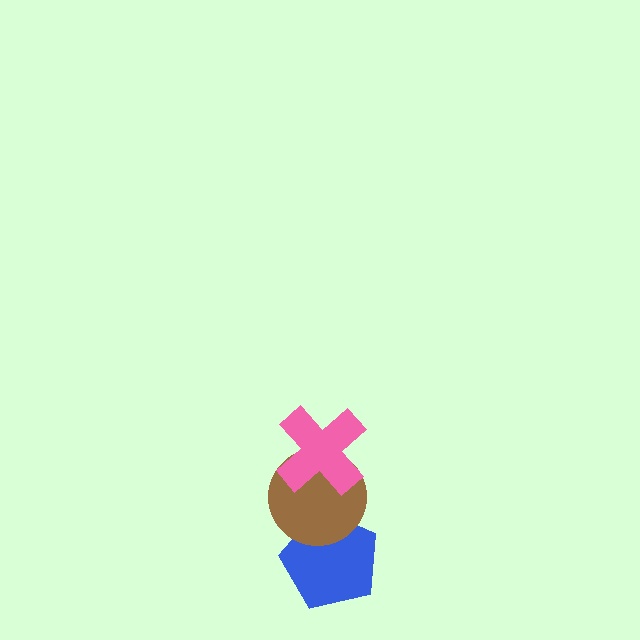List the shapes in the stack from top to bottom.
From top to bottom: the pink cross, the brown circle, the blue pentagon.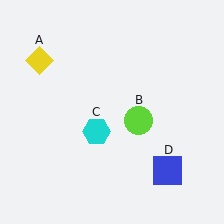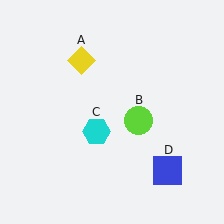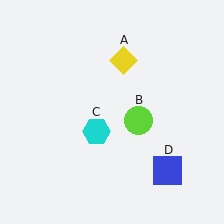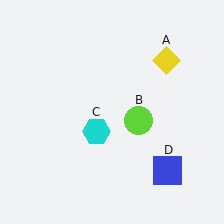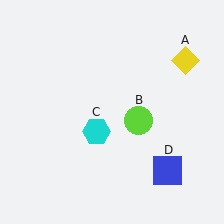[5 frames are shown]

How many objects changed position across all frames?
1 object changed position: yellow diamond (object A).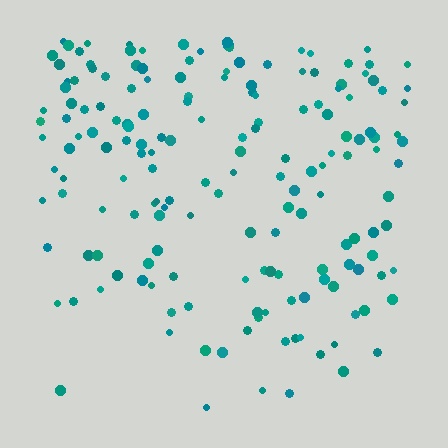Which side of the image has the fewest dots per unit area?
The bottom.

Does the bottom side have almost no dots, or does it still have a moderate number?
Still a moderate number, just noticeably fewer than the top.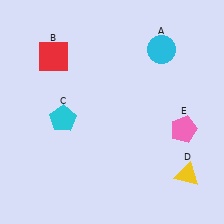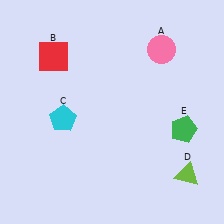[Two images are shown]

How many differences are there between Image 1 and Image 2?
There are 3 differences between the two images.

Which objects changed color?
A changed from cyan to pink. D changed from yellow to lime. E changed from pink to green.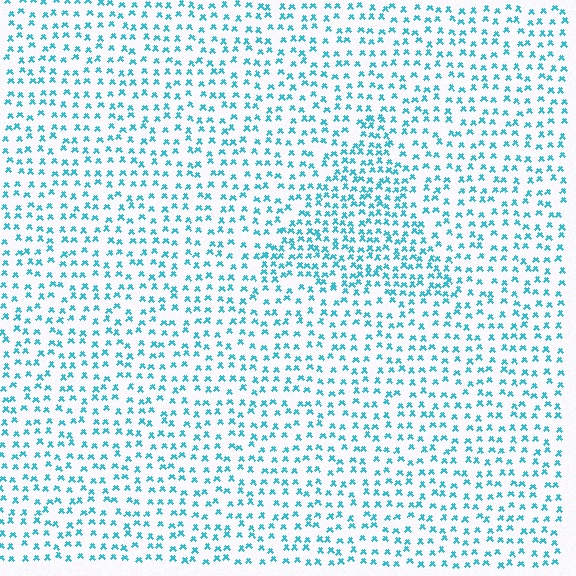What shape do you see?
I see a triangle.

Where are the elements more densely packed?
The elements are more densely packed inside the triangle boundary.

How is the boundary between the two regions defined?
The boundary is defined by a change in element density (approximately 1.7x ratio). All elements are the same color, size, and shape.